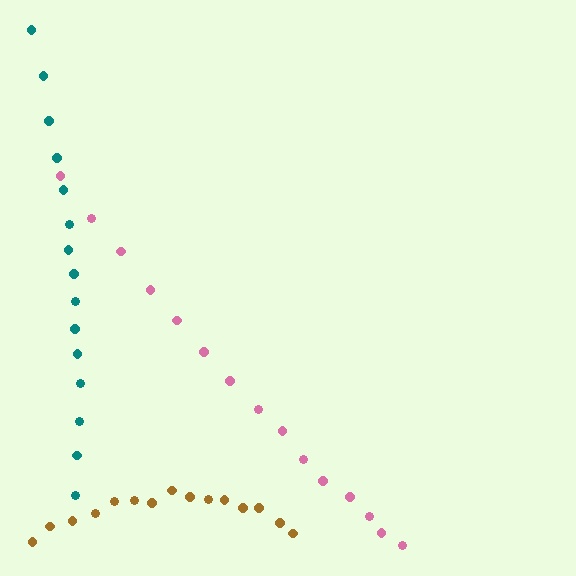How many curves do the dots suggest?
There are 3 distinct paths.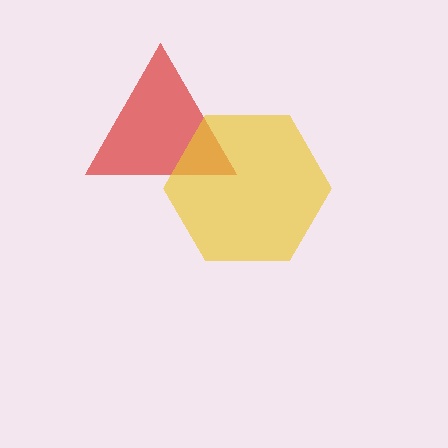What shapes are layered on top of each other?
The layered shapes are: a red triangle, a yellow hexagon.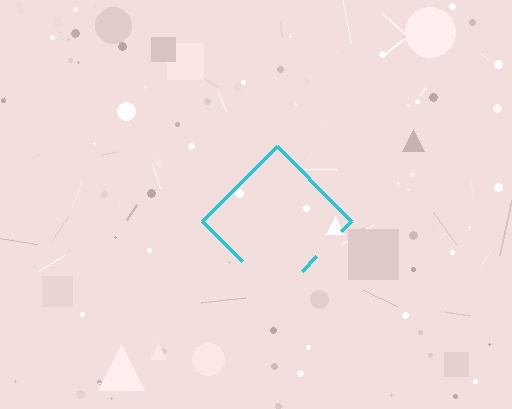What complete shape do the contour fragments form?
The contour fragments form a diamond.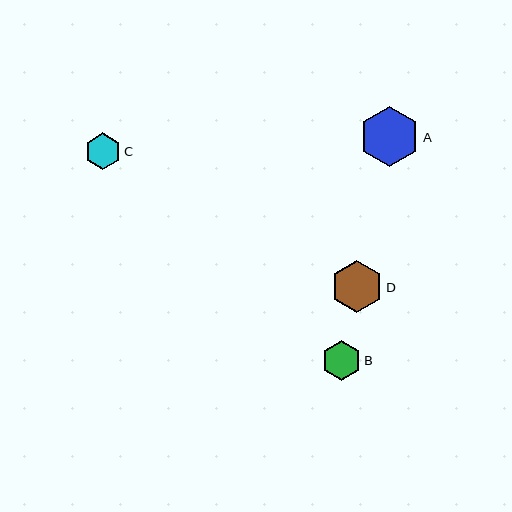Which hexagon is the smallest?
Hexagon C is the smallest with a size of approximately 37 pixels.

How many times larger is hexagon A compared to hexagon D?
Hexagon A is approximately 1.2 times the size of hexagon D.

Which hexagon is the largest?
Hexagon A is the largest with a size of approximately 61 pixels.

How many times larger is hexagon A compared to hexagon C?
Hexagon A is approximately 1.7 times the size of hexagon C.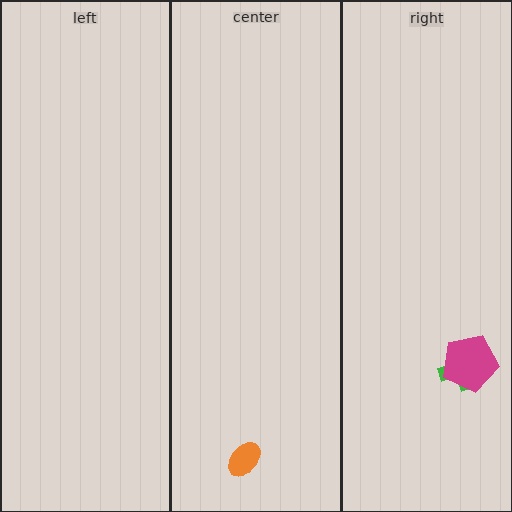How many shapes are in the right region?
2.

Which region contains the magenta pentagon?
The right region.